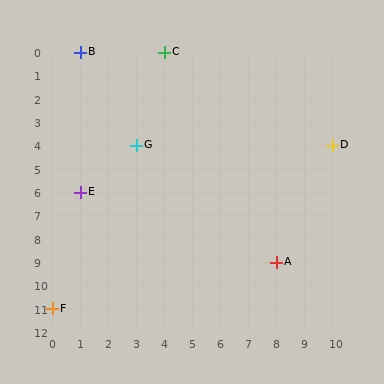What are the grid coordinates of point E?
Point E is at grid coordinates (1, 6).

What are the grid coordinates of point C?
Point C is at grid coordinates (4, 0).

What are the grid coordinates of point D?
Point D is at grid coordinates (10, 4).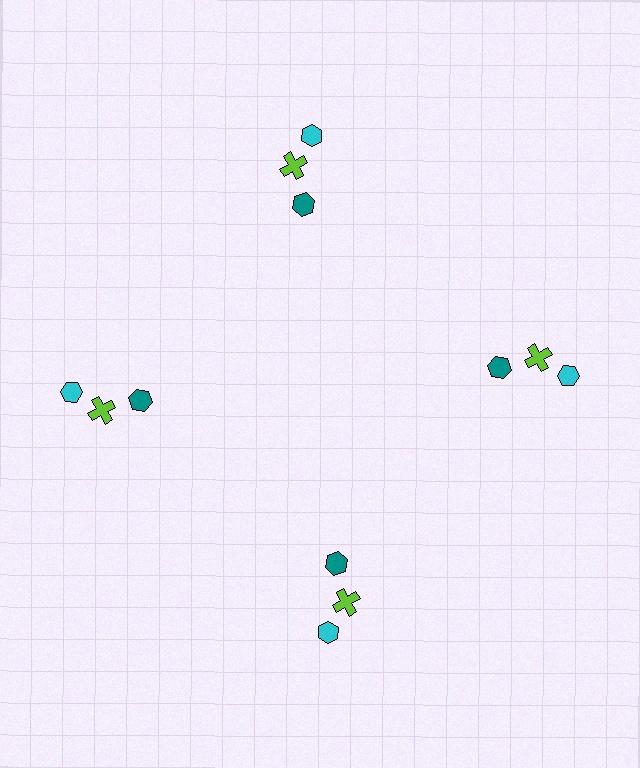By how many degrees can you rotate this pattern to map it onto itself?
The pattern maps onto itself every 90 degrees of rotation.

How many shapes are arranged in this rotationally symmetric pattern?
There are 12 shapes, arranged in 4 groups of 3.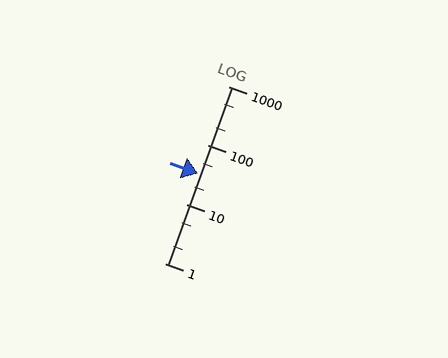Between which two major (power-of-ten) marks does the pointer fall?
The pointer is between 10 and 100.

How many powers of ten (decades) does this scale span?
The scale spans 3 decades, from 1 to 1000.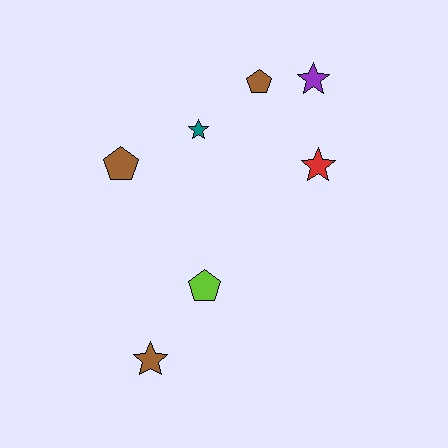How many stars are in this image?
There are 4 stars.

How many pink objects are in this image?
There are no pink objects.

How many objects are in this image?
There are 7 objects.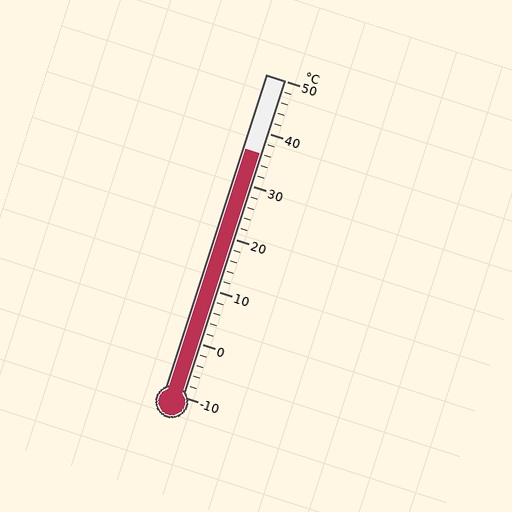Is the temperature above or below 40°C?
The temperature is below 40°C.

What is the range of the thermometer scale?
The thermometer scale ranges from -10°C to 50°C.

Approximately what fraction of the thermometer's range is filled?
The thermometer is filled to approximately 75% of its range.